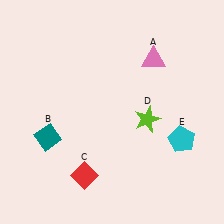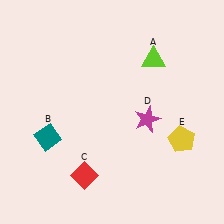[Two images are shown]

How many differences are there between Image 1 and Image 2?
There are 3 differences between the two images.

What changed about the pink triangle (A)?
In Image 1, A is pink. In Image 2, it changed to lime.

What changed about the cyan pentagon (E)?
In Image 1, E is cyan. In Image 2, it changed to yellow.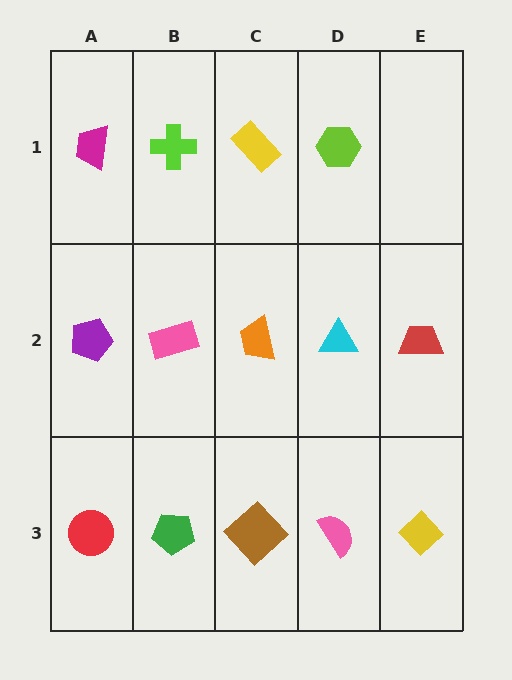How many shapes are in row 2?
5 shapes.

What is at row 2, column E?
A red trapezoid.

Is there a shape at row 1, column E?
No, that cell is empty.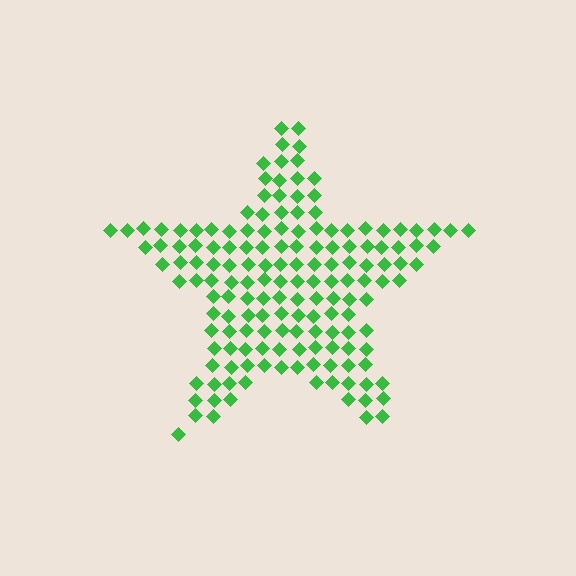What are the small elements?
The small elements are diamonds.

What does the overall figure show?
The overall figure shows a star.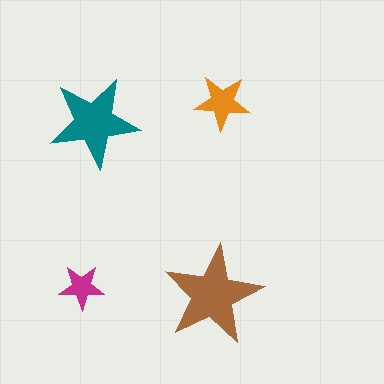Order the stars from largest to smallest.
the brown one, the teal one, the orange one, the magenta one.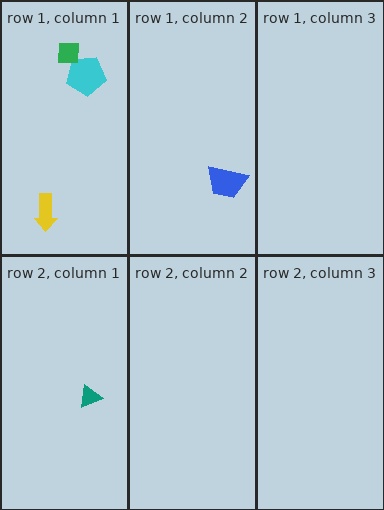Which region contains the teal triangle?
The row 2, column 1 region.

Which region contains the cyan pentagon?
The row 1, column 1 region.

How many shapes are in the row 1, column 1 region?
3.